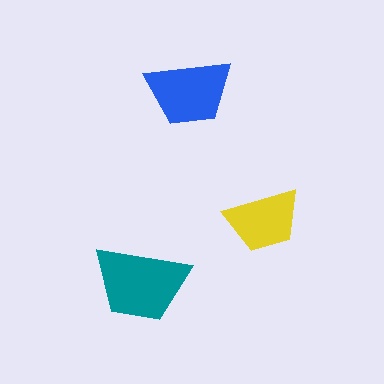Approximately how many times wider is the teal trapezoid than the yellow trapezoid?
About 1.5 times wider.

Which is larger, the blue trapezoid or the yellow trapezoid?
The blue one.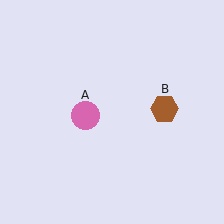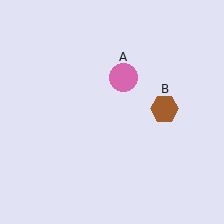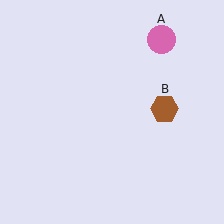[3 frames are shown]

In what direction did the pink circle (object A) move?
The pink circle (object A) moved up and to the right.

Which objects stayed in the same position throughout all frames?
Brown hexagon (object B) remained stationary.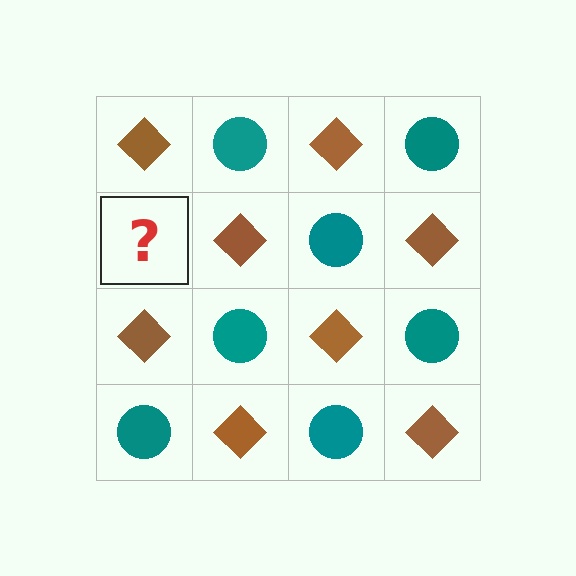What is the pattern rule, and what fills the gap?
The rule is that it alternates brown diamond and teal circle in a checkerboard pattern. The gap should be filled with a teal circle.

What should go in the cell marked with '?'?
The missing cell should contain a teal circle.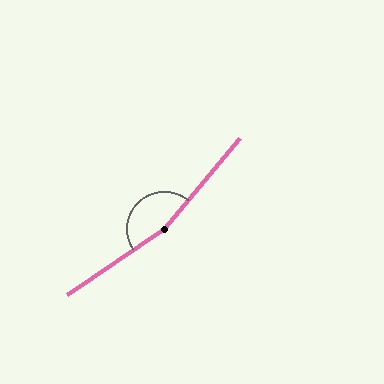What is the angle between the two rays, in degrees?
Approximately 164 degrees.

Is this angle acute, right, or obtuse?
It is obtuse.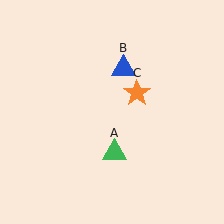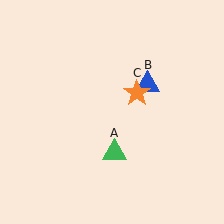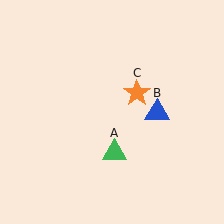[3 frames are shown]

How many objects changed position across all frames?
1 object changed position: blue triangle (object B).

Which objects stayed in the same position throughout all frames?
Green triangle (object A) and orange star (object C) remained stationary.